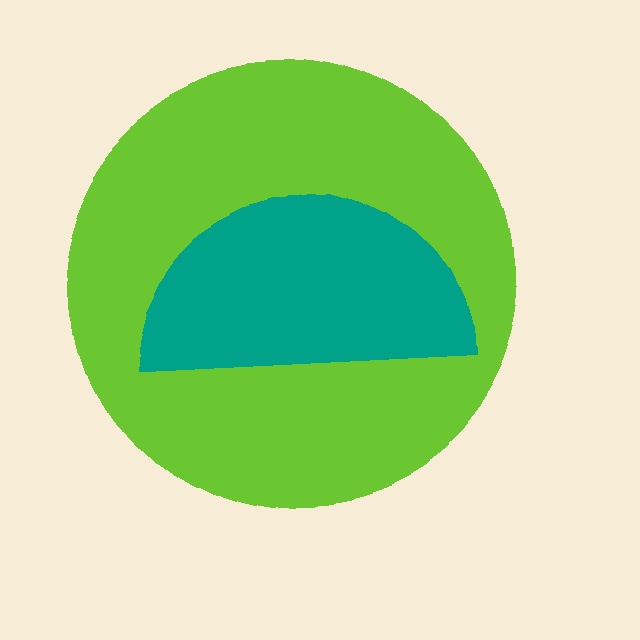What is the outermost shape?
The lime circle.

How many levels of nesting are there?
2.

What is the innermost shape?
The teal semicircle.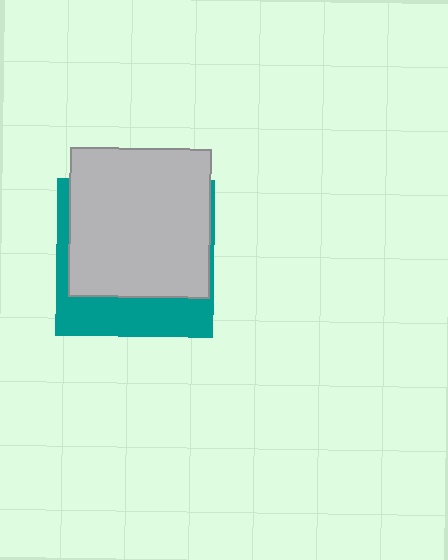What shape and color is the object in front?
The object in front is a light gray rectangle.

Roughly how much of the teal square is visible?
A small part of it is visible (roughly 32%).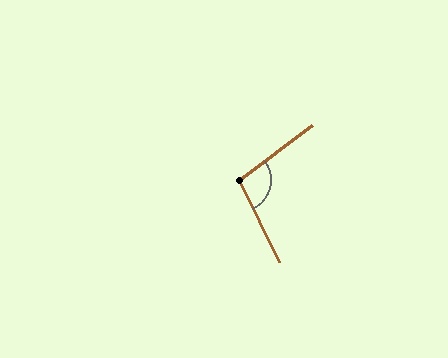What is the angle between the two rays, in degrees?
Approximately 100 degrees.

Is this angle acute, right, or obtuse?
It is obtuse.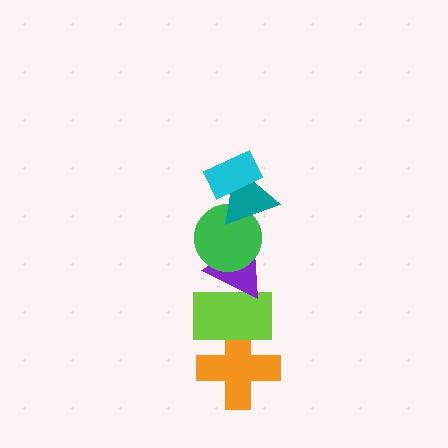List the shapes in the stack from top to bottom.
From top to bottom: the cyan rectangle, the teal triangle, the green circle, the purple triangle, the lime rectangle, the orange cross.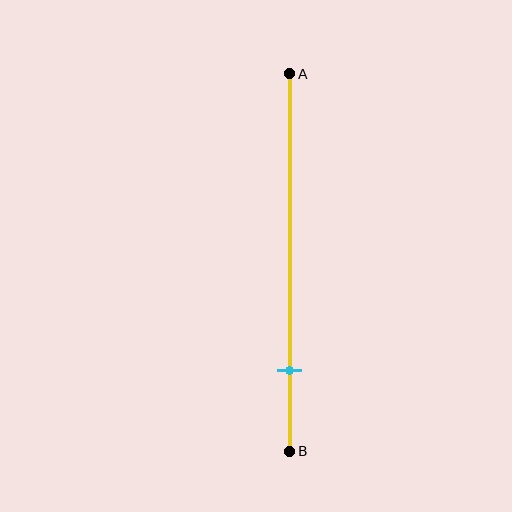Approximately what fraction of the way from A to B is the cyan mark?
The cyan mark is approximately 80% of the way from A to B.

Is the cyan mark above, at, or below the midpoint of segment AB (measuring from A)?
The cyan mark is below the midpoint of segment AB.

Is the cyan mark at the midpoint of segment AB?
No, the mark is at about 80% from A, not at the 50% midpoint.